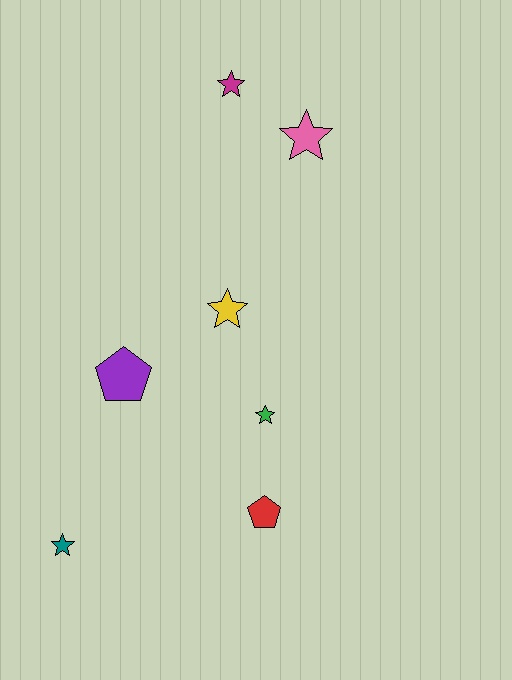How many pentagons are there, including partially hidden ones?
There are 2 pentagons.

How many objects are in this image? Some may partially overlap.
There are 7 objects.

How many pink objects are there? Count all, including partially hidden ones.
There is 1 pink object.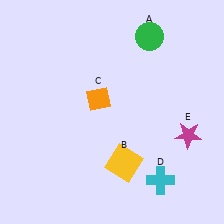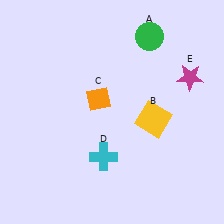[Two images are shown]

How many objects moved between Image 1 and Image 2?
3 objects moved between the two images.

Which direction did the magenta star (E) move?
The magenta star (E) moved up.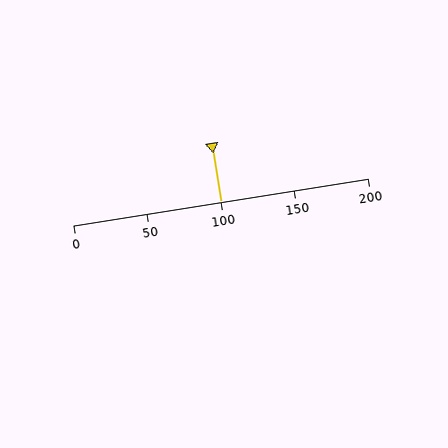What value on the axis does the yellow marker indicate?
The marker indicates approximately 100.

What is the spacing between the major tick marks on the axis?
The major ticks are spaced 50 apart.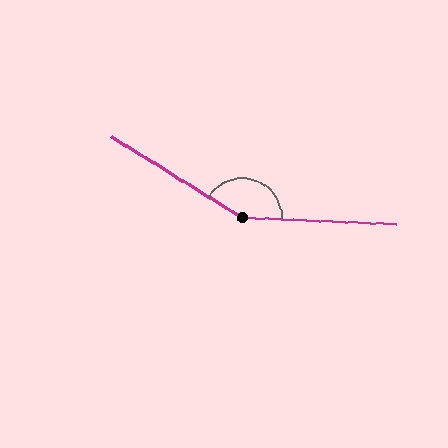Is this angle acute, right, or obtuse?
It is obtuse.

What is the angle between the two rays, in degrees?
Approximately 150 degrees.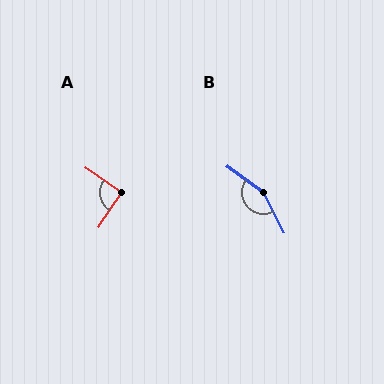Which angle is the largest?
B, at approximately 154 degrees.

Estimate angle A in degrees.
Approximately 91 degrees.